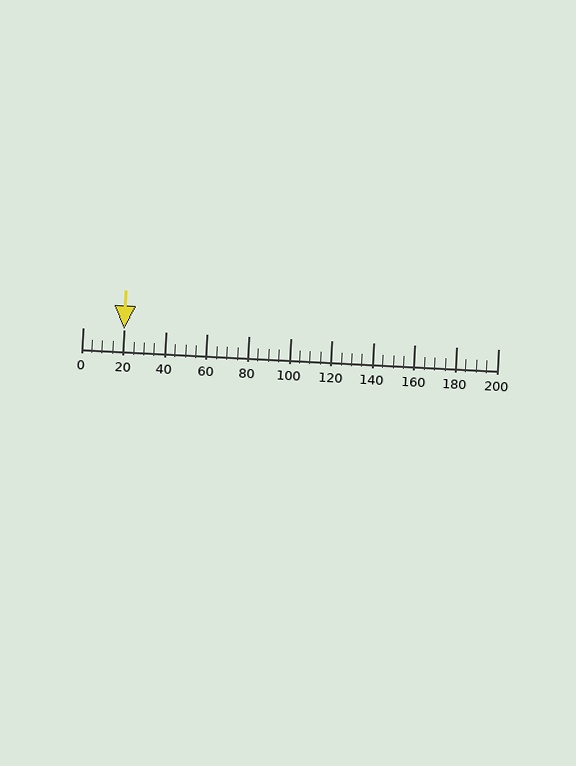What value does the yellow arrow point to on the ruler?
The yellow arrow points to approximately 20.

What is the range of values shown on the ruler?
The ruler shows values from 0 to 200.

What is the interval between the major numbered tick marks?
The major tick marks are spaced 20 units apart.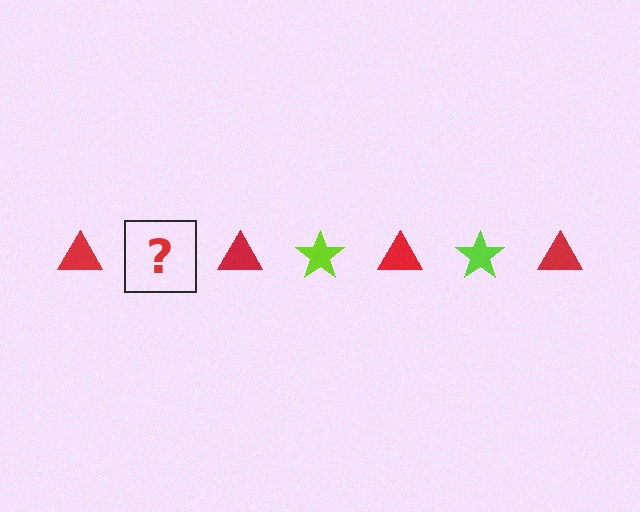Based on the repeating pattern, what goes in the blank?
The blank should be a lime star.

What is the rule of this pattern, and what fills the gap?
The rule is that the pattern alternates between red triangle and lime star. The gap should be filled with a lime star.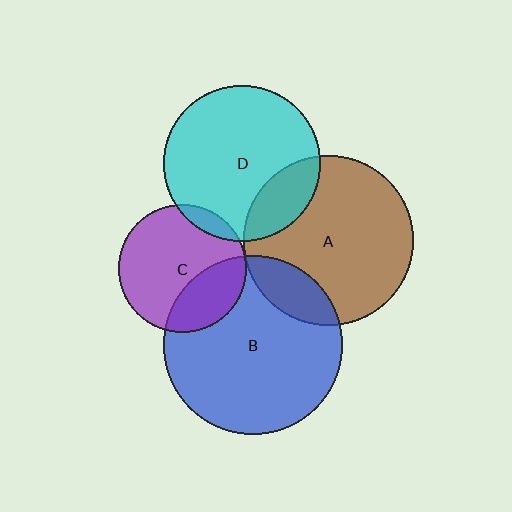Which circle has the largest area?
Circle B (blue).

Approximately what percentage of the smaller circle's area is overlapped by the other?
Approximately 30%.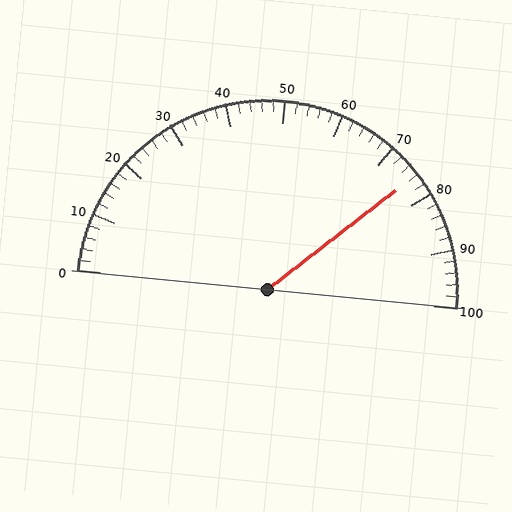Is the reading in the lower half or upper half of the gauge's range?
The reading is in the upper half of the range (0 to 100).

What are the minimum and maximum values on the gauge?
The gauge ranges from 0 to 100.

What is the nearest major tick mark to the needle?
The nearest major tick mark is 80.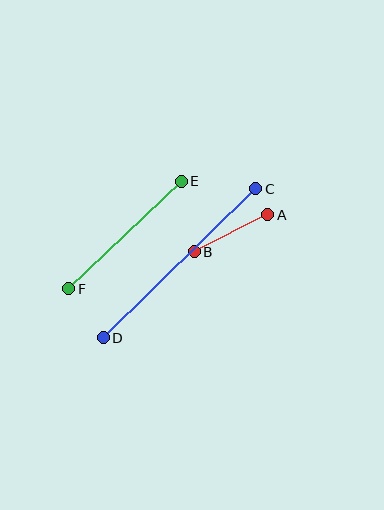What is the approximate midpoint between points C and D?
The midpoint is at approximately (180, 263) pixels.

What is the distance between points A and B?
The distance is approximately 82 pixels.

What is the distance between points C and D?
The distance is approximately 213 pixels.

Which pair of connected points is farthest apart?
Points C and D are farthest apart.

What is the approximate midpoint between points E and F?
The midpoint is at approximately (125, 235) pixels.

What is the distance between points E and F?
The distance is approximately 156 pixels.